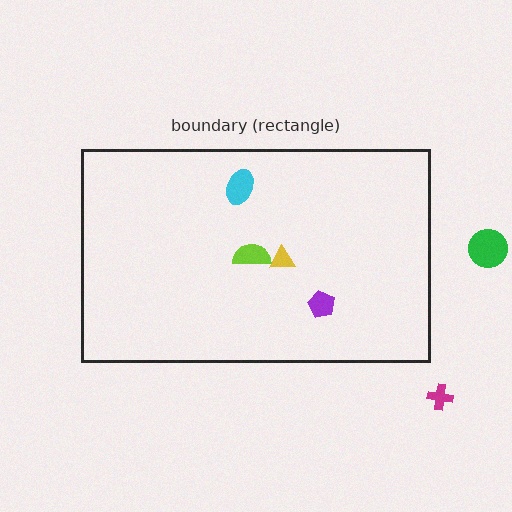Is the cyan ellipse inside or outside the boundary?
Inside.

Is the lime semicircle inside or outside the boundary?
Inside.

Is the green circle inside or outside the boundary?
Outside.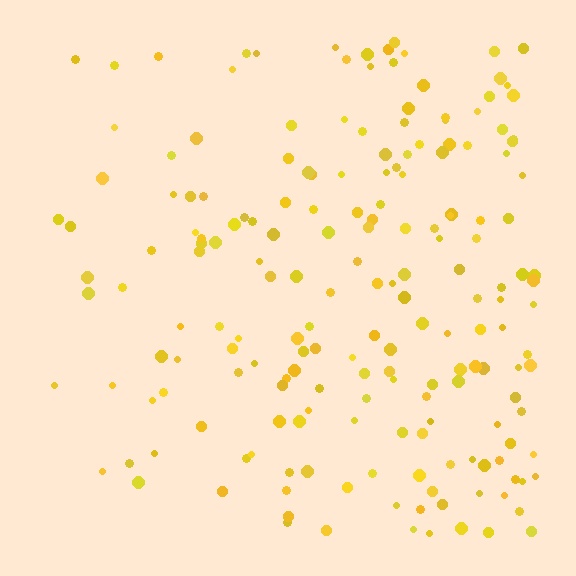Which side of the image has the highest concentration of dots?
The right.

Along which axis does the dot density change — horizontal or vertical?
Horizontal.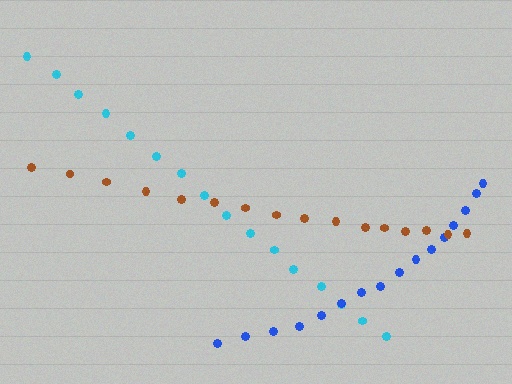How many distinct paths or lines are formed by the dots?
There are 3 distinct paths.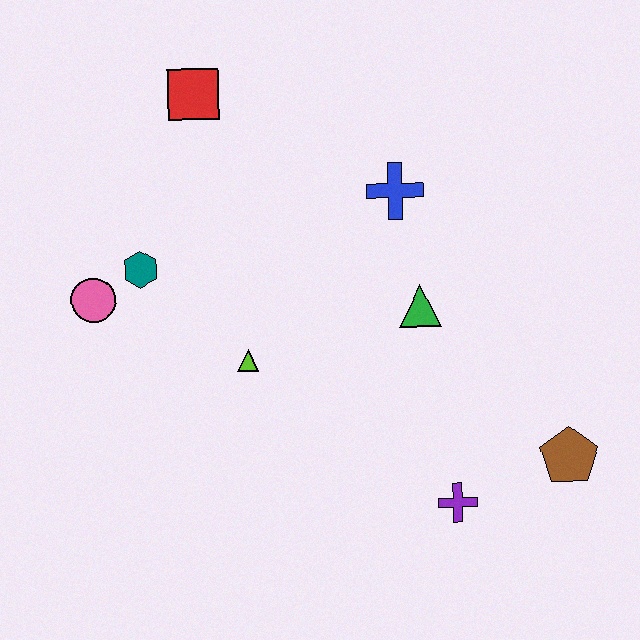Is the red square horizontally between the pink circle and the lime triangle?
Yes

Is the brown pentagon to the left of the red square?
No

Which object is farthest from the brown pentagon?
The red square is farthest from the brown pentagon.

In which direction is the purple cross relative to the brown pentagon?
The purple cross is to the left of the brown pentagon.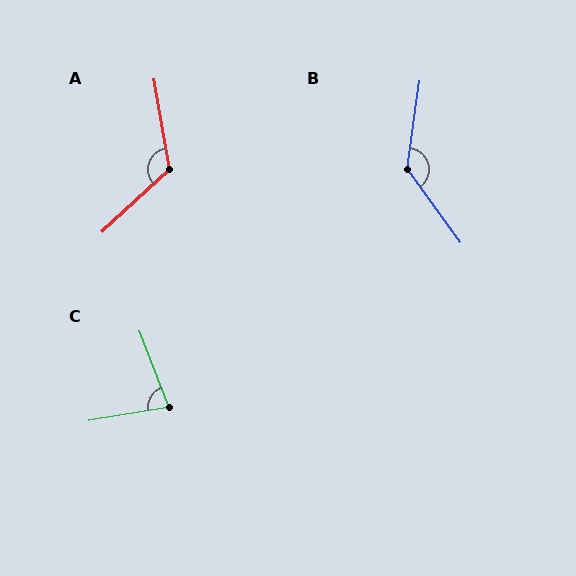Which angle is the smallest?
C, at approximately 78 degrees.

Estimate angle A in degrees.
Approximately 123 degrees.